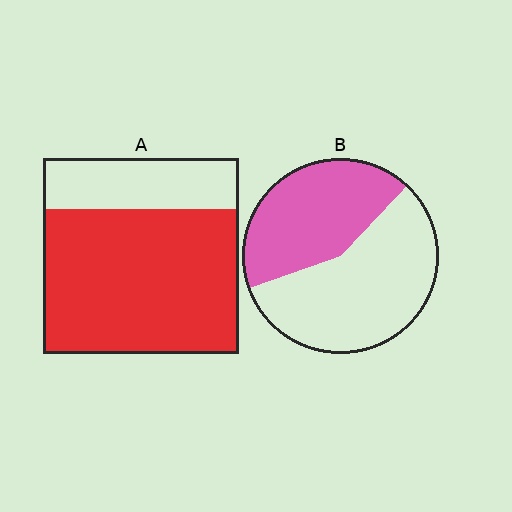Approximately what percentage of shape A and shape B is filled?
A is approximately 75% and B is approximately 40%.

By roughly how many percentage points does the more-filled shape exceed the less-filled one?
By roughly 30 percentage points (A over B).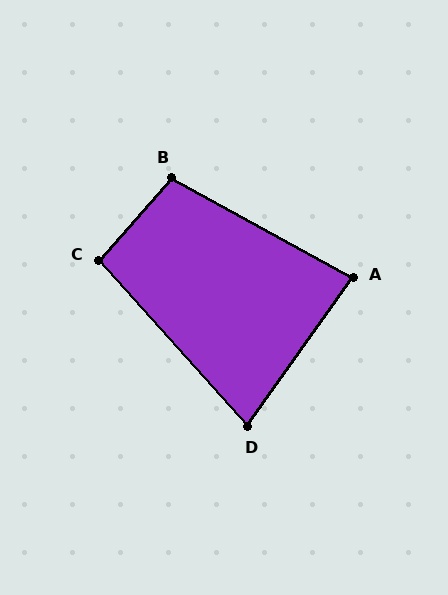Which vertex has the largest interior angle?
B, at approximately 102 degrees.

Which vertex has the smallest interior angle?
D, at approximately 78 degrees.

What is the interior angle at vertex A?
Approximately 83 degrees (acute).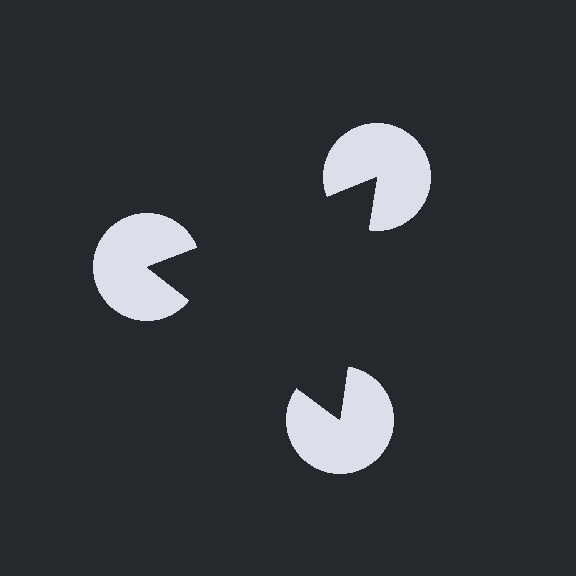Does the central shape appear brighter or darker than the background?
It typically appears slightly darker than the background, even though no actual brightness change is drawn.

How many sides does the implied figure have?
3 sides.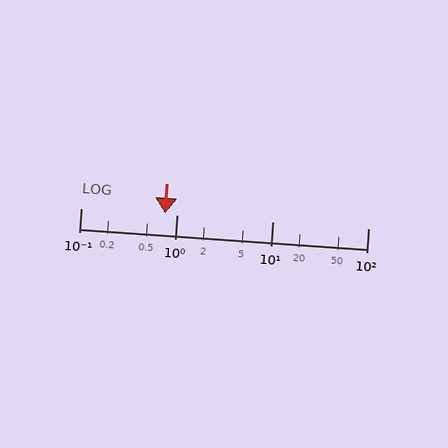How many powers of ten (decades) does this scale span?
The scale spans 3 decades, from 0.1 to 100.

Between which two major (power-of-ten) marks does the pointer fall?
The pointer is between 0.1 and 1.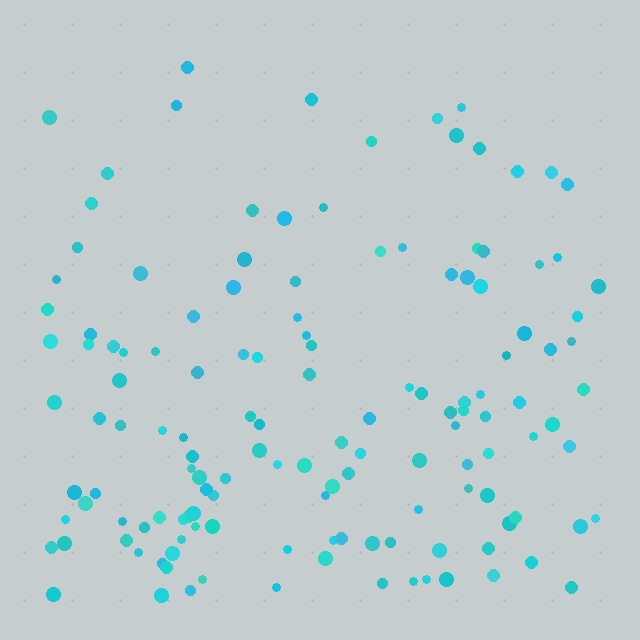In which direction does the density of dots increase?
From top to bottom, with the bottom side densest.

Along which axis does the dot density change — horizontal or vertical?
Vertical.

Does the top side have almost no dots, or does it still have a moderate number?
Still a moderate number, just noticeably fewer than the bottom.